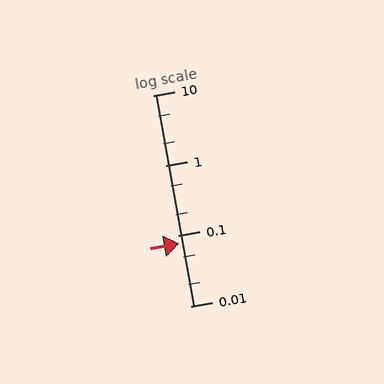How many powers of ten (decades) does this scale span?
The scale spans 3 decades, from 0.01 to 10.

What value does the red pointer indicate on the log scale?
The pointer indicates approximately 0.077.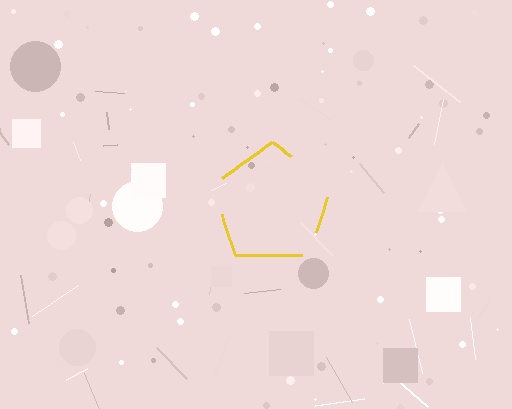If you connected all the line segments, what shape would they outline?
They would outline a pentagon.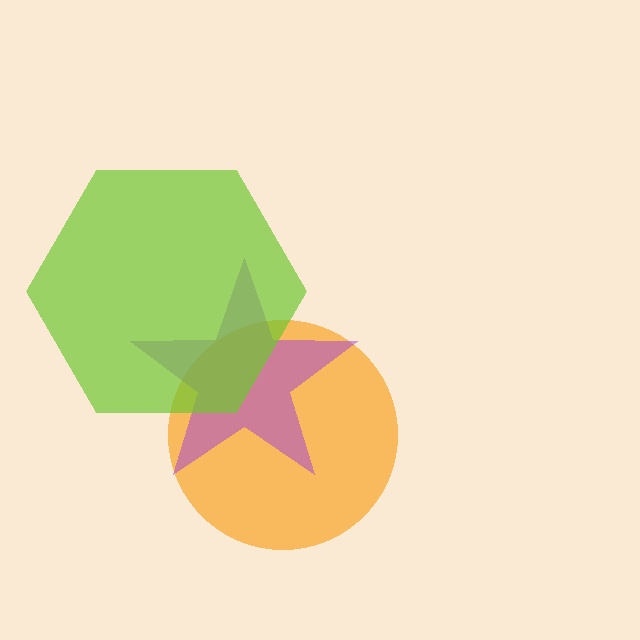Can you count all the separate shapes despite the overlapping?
Yes, there are 3 separate shapes.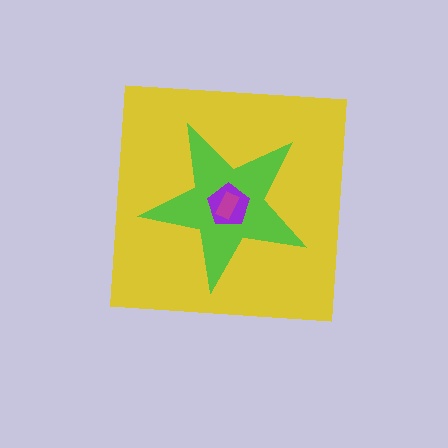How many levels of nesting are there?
4.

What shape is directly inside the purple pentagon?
The magenta rectangle.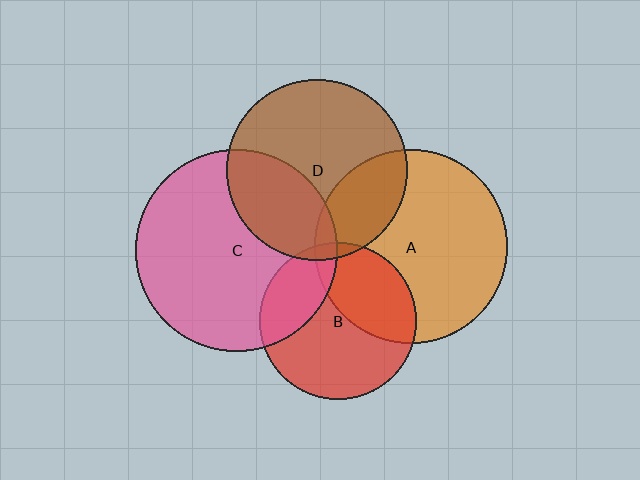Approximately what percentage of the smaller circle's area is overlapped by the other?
Approximately 30%.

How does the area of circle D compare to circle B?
Approximately 1.3 times.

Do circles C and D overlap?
Yes.